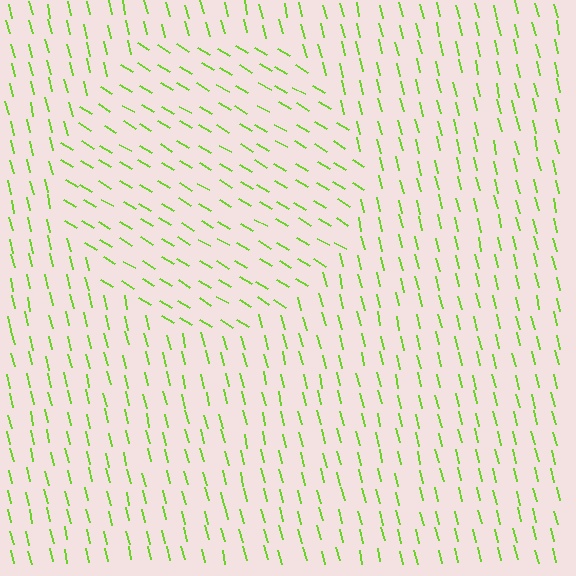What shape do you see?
I see a circle.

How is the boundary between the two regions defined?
The boundary is defined purely by a change in line orientation (approximately 45 degrees difference). All lines are the same color and thickness.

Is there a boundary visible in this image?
Yes, there is a texture boundary formed by a change in line orientation.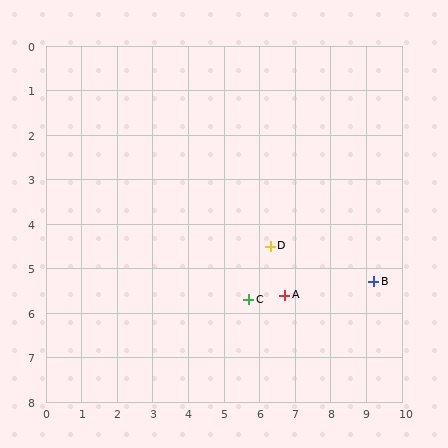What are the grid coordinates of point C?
Point C is at approximately (5.7, 5.7).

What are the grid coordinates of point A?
Point A is at approximately (6.7, 5.6).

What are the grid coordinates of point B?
Point B is at approximately (9.2, 5.3).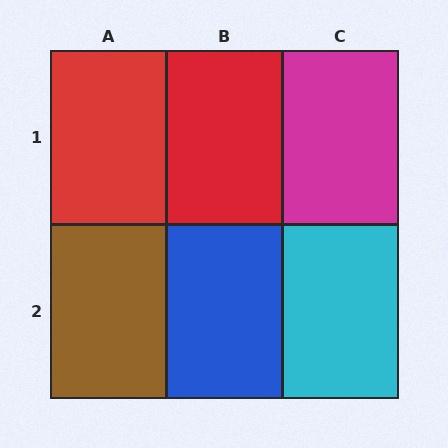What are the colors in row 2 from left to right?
Brown, blue, cyan.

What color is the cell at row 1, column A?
Red.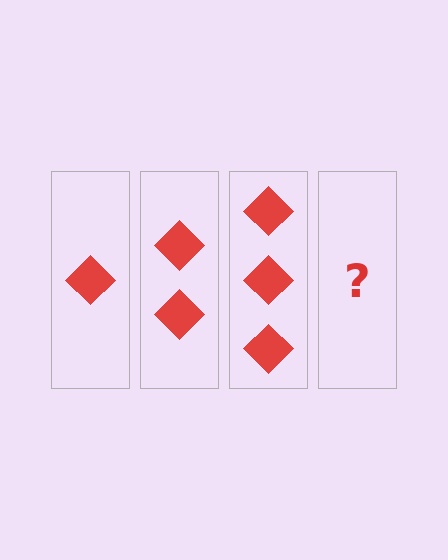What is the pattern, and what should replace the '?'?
The pattern is that each step adds one more diamond. The '?' should be 4 diamonds.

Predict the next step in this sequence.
The next step is 4 diamonds.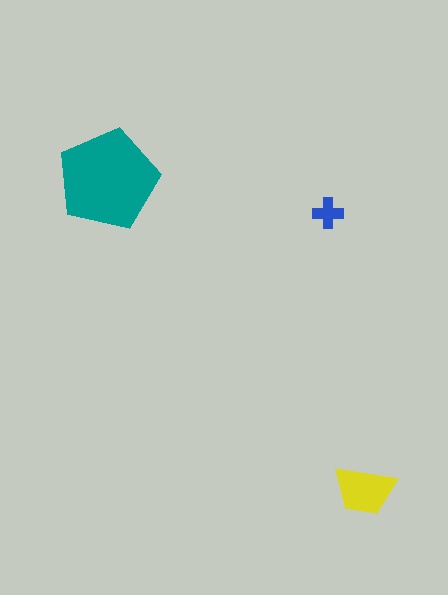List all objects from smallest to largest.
The blue cross, the yellow trapezoid, the teal pentagon.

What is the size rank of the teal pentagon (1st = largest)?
1st.